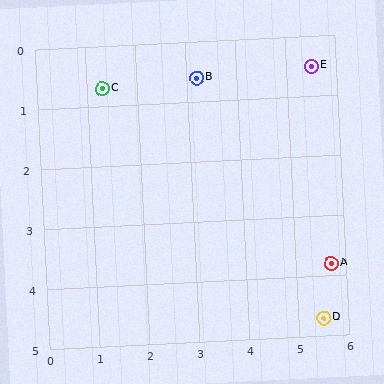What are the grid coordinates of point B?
Point B is at approximately (3.2, 0.6).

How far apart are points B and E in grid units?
Points B and E are about 2.3 grid units apart.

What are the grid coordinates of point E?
Point E is at approximately (5.5, 0.5).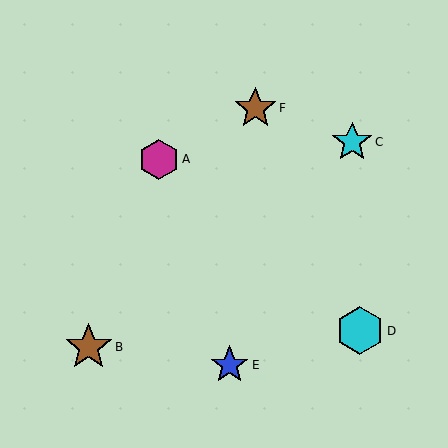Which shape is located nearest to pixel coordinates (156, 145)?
The magenta hexagon (labeled A) at (159, 159) is nearest to that location.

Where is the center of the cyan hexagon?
The center of the cyan hexagon is at (360, 331).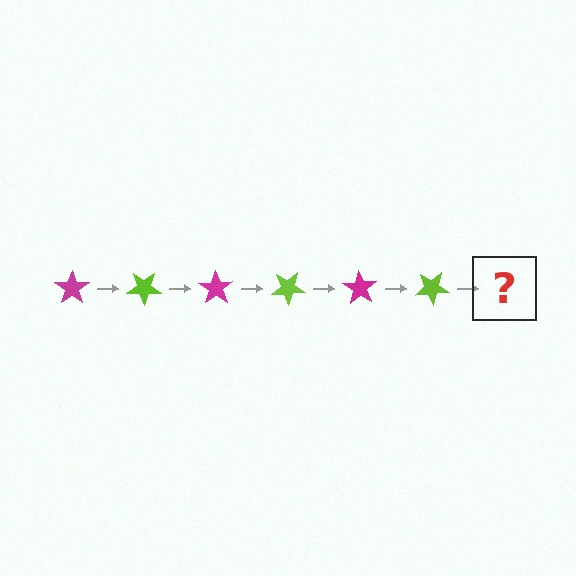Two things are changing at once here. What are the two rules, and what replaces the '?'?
The two rules are that it rotates 35 degrees each step and the color cycles through magenta and lime. The '?' should be a magenta star, rotated 210 degrees from the start.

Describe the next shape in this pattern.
It should be a magenta star, rotated 210 degrees from the start.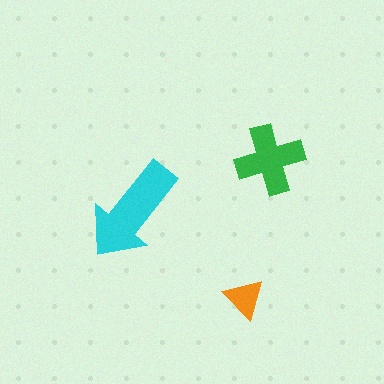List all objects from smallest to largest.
The orange triangle, the green cross, the cyan arrow.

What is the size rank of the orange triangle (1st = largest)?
3rd.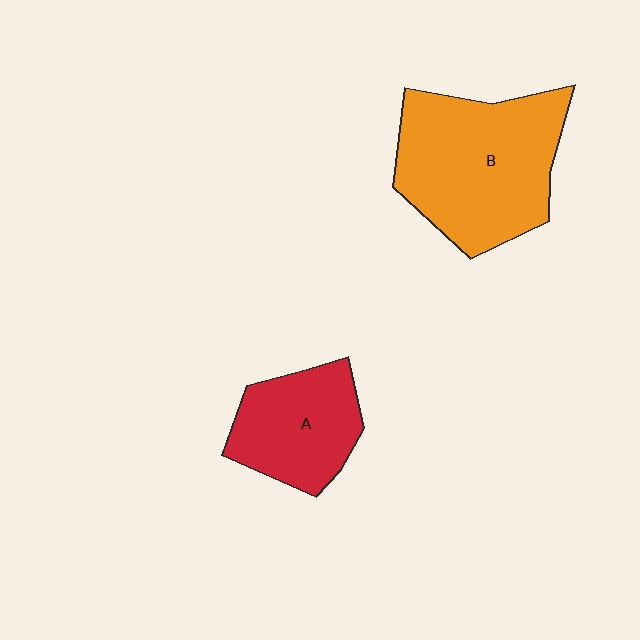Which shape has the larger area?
Shape B (orange).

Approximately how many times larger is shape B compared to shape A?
Approximately 1.7 times.